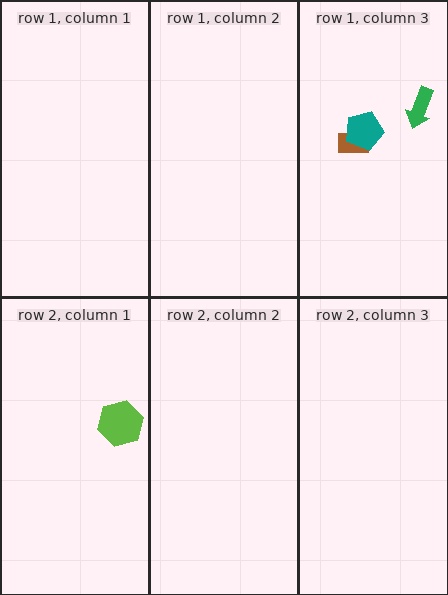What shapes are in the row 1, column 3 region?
The green arrow, the brown rectangle, the teal pentagon.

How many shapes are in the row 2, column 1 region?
1.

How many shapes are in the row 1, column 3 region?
3.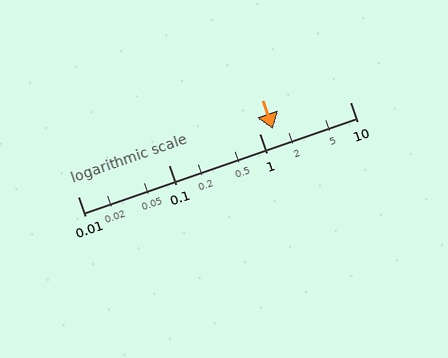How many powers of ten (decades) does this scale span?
The scale spans 3 decades, from 0.01 to 10.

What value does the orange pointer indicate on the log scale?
The pointer indicates approximately 1.4.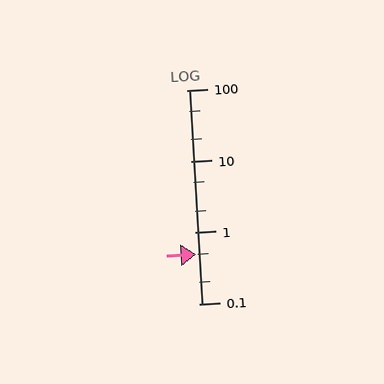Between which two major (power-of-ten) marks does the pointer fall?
The pointer is between 0.1 and 1.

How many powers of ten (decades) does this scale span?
The scale spans 3 decades, from 0.1 to 100.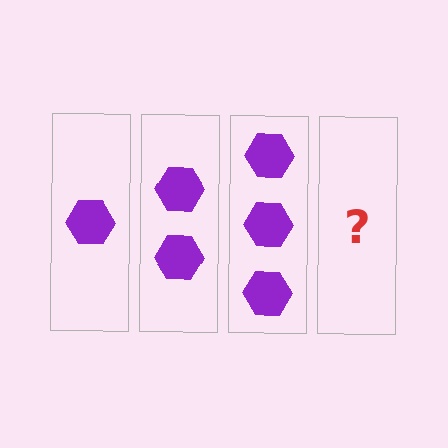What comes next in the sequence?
The next element should be 4 hexagons.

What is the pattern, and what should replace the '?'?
The pattern is that each step adds one more hexagon. The '?' should be 4 hexagons.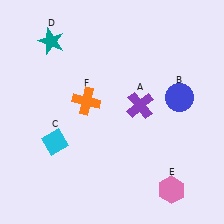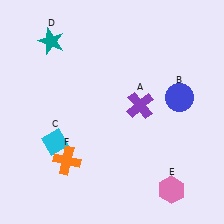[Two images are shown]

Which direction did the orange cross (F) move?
The orange cross (F) moved down.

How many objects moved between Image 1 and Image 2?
1 object moved between the two images.